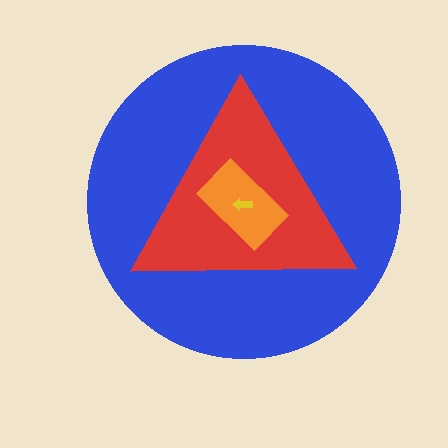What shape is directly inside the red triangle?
The orange rectangle.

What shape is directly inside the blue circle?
The red triangle.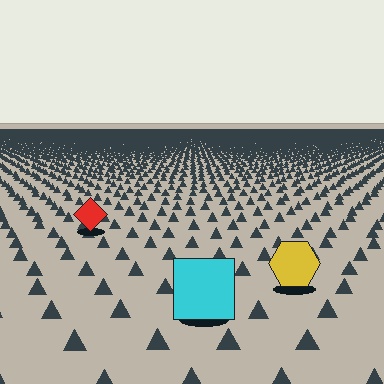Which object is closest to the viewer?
The cyan square is closest. The texture marks near it are larger and more spread out.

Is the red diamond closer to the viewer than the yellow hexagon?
No. The yellow hexagon is closer — you can tell from the texture gradient: the ground texture is coarser near it.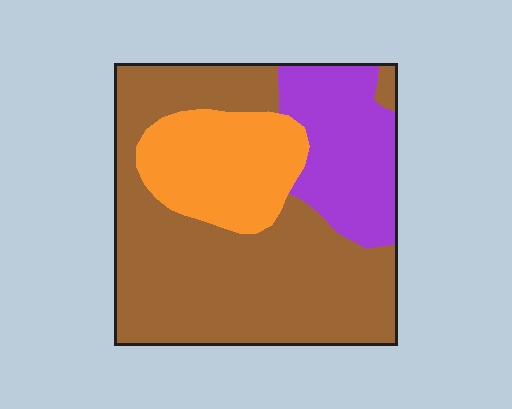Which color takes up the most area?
Brown, at roughly 60%.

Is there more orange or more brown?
Brown.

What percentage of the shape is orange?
Orange covers around 20% of the shape.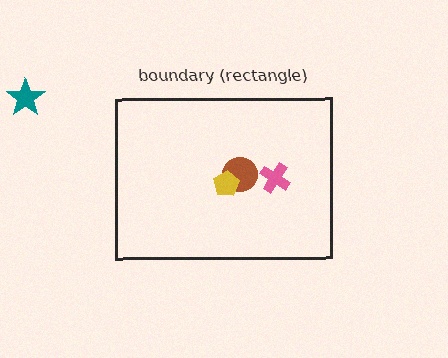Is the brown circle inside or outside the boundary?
Inside.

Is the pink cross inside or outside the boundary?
Inside.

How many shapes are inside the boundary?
3 inside, 1 outside.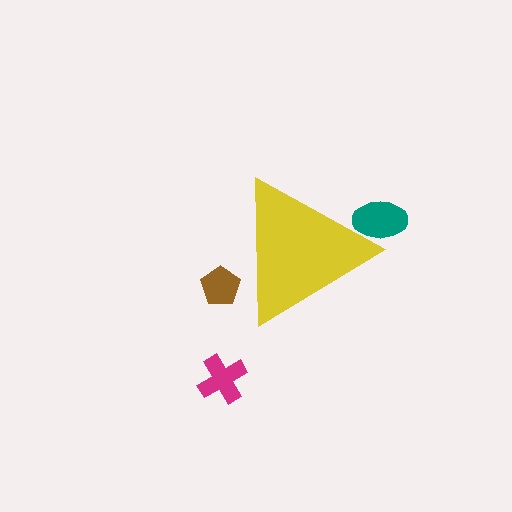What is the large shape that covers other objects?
A yellow triangle.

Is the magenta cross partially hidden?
No, the magenta cross is fully visible.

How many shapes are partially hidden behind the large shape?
2 shapes are partially hidden.